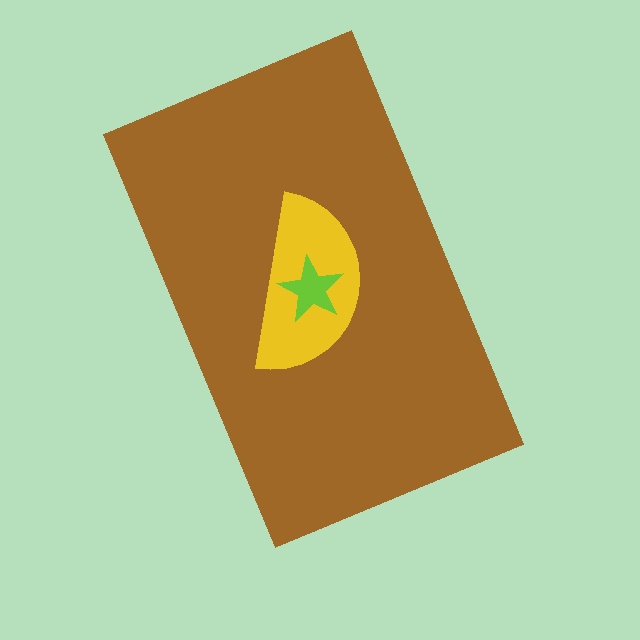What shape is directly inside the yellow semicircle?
The lime star.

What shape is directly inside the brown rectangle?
The yellow semicircle.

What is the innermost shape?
The lime star.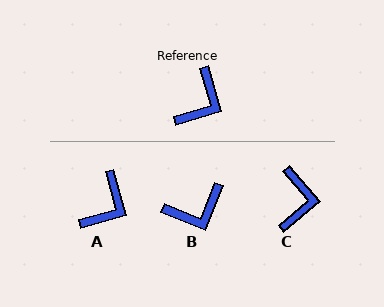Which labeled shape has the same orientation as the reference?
A.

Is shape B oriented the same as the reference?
No, it is off by about 38 degrees.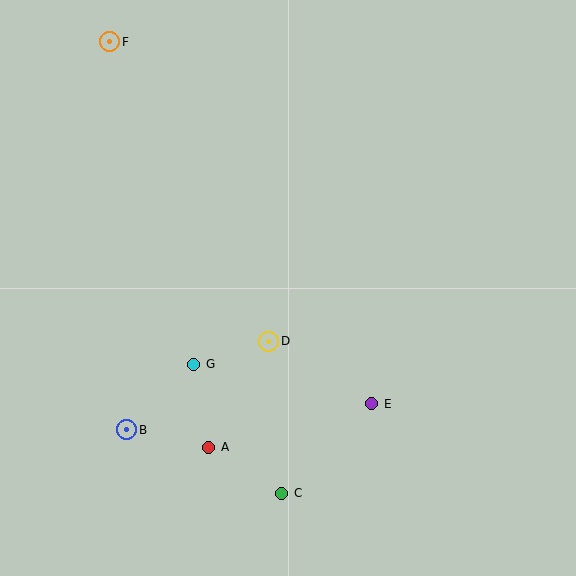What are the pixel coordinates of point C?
Point C is at (282, 493).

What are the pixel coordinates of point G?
Point G is at (194, 364).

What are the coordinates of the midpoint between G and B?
The midpoint between G and B is at (160, 397).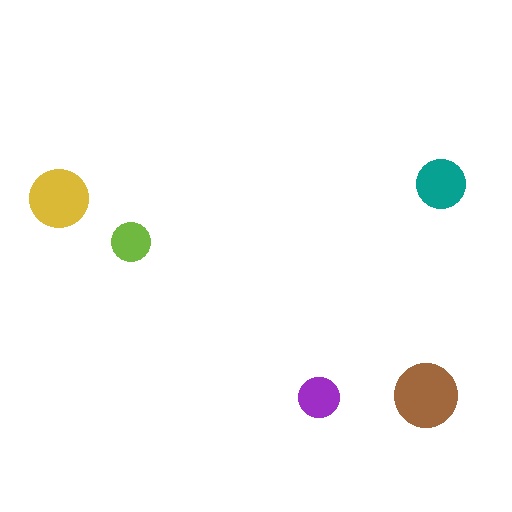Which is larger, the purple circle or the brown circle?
The brown one.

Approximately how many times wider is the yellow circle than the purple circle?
About 1.5 times wider.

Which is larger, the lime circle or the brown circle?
The brown one.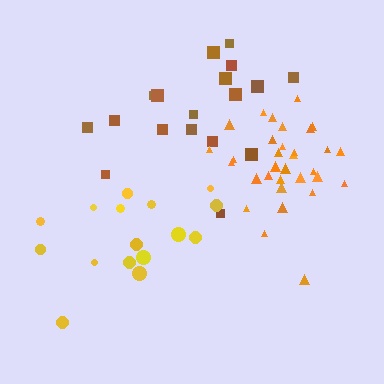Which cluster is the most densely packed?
Orange.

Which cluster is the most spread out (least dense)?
Yellow.